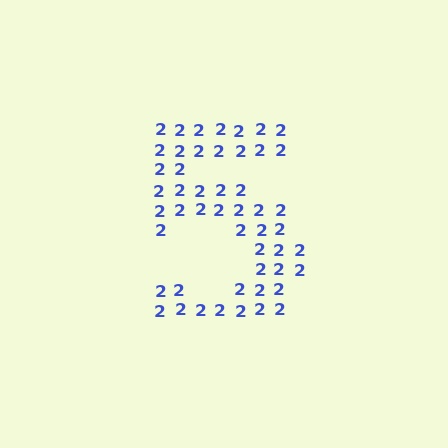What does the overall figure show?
The overall figure shows the digit 5.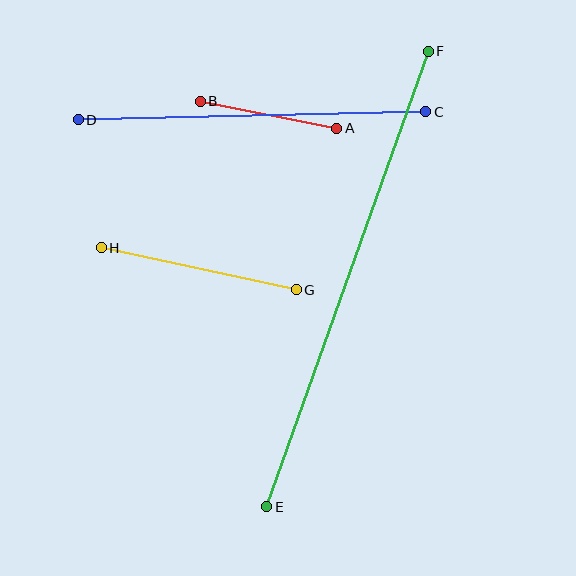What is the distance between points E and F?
The distance is approximately 483 pixels.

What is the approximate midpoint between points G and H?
The midpoint is at approximately (199, 269) pixels.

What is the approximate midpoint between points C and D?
The midpoint is at approximately (252, 116) pixels.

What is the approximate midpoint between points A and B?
The midpoint is at approximately (268, 115) pixels.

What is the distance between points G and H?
The distance is approximately 200 pixels.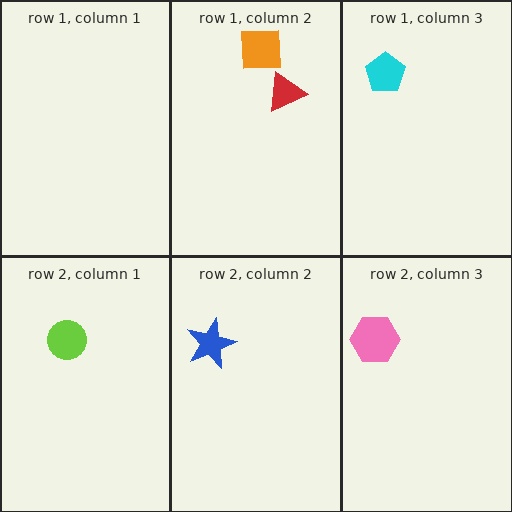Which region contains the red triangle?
The row 1, column 2 region.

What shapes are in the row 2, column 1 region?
The lime circle.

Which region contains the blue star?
The row 2, column 2 region.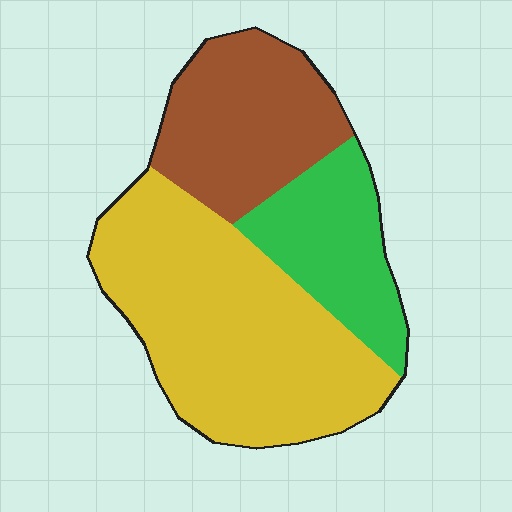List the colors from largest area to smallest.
From largest to smallest: yellow, brown, green.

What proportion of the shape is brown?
Brown covers roughly 25% of the shape.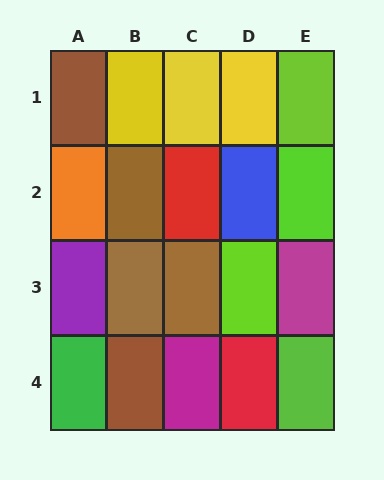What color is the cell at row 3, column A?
Purple.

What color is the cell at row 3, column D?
Lime.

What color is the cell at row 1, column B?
Yellow.